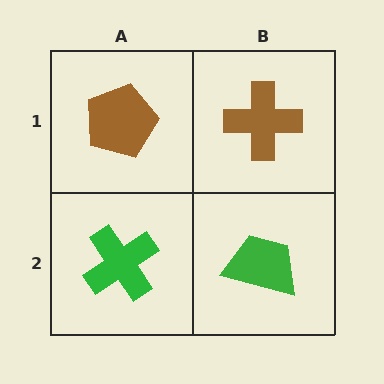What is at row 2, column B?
A green trapezoid.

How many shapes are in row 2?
2 shapes.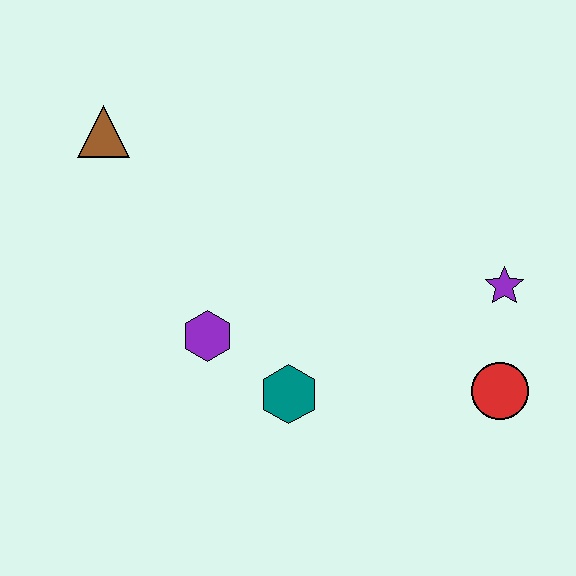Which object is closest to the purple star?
The red circle is closest to the purple star.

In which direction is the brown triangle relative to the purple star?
The brown triangle is to the left of the purple star.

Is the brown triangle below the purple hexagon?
No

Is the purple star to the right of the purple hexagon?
Yes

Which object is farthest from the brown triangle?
The red circle is farthest from the brown triangle.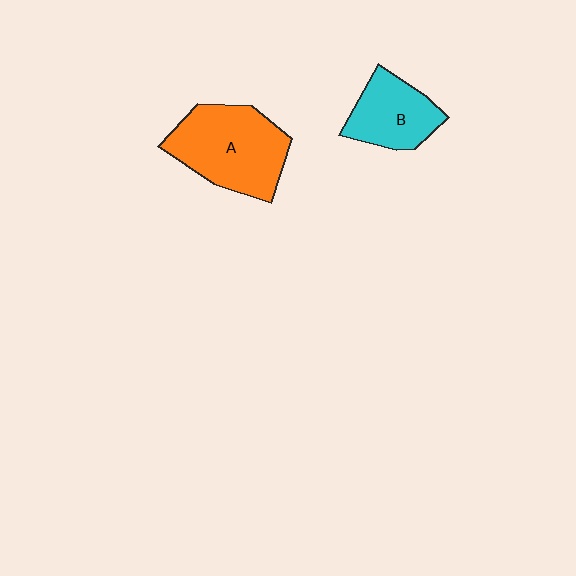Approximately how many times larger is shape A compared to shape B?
Approximately 1.6 times.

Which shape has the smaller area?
Shape B (cyan).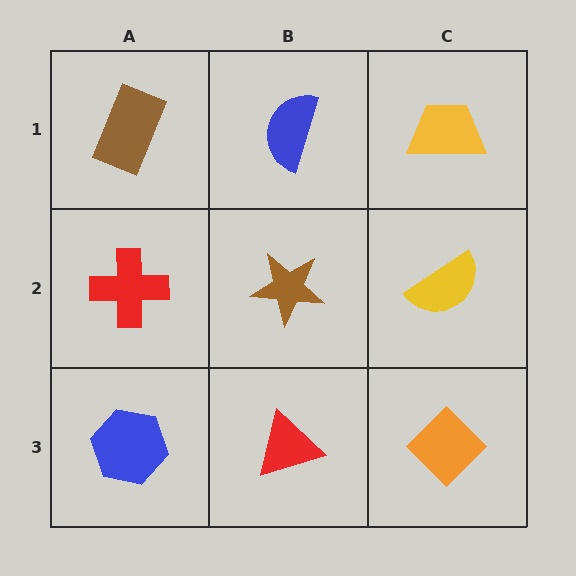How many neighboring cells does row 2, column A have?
3.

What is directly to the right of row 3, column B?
An orange diamond.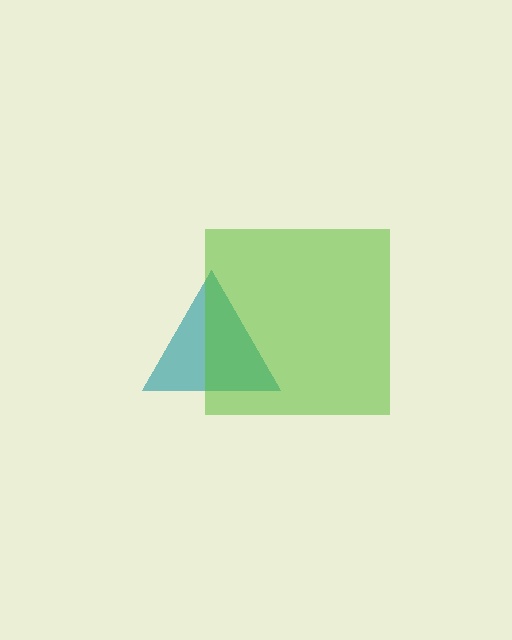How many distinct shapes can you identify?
There are 2 distinct shapes: a teal triangle, a lime square.